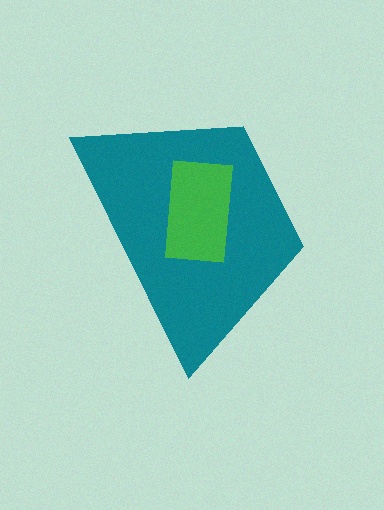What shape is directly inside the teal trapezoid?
The green rectangle.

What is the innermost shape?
The green rectangle.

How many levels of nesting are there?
2.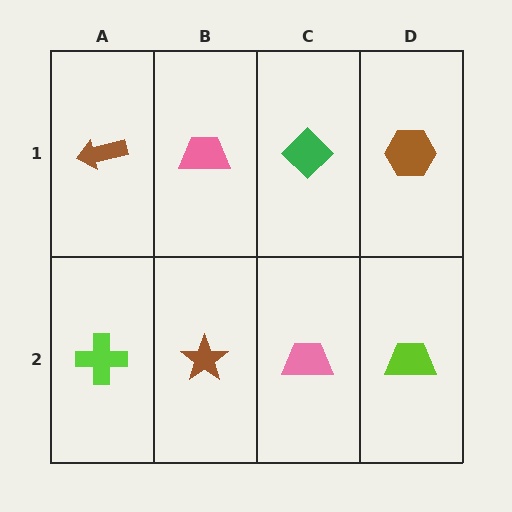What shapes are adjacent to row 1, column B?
A brown star (row 2, column B), a brown arrow (row 1, column A), a green diamond (row 1, column C).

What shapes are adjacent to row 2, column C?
A green diamond (row 1, column C), a brown star (row 2, column B), a lime trapezoid (row 2, column D).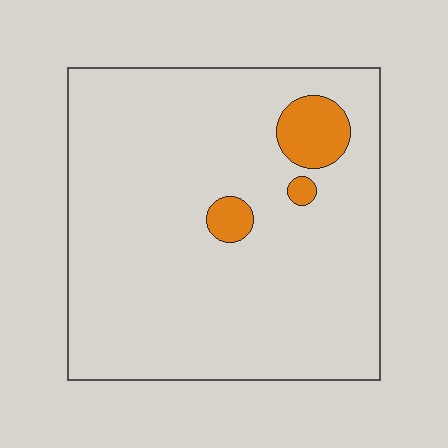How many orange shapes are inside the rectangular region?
3.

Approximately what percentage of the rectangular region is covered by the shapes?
Approximately 5%.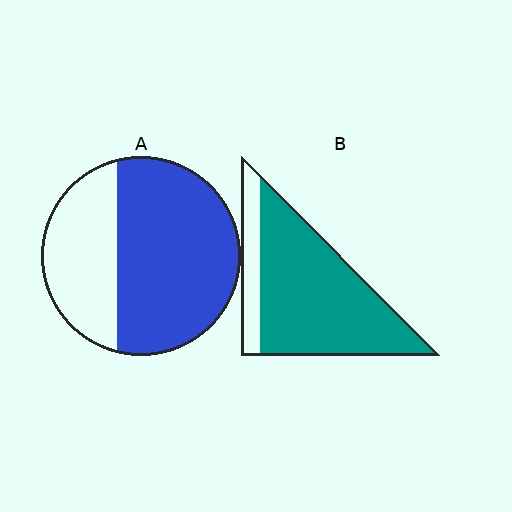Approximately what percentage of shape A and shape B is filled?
A is approximately 65% and B is approximately 80%.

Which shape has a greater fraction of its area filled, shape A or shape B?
Shape B.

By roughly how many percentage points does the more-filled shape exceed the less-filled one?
By roughly 15 percentage points (B over A).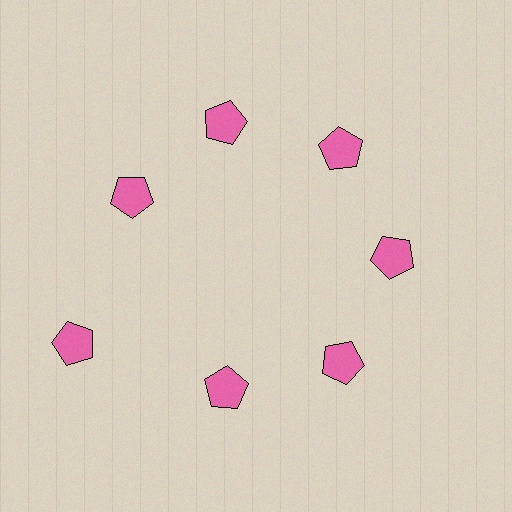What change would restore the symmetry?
The symmetry would be restored by moving it inward, back onto the ring so that all 7 pentagons sit at equal angles and equal distance from the center.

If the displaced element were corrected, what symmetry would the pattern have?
It would have 7-fold rotational symmetry — the pattern would map onto itself every 51 degrees.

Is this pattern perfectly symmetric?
No. The 7 pink pentagons are arranged in a ring, but one element near the 8 o'clock position is pushed outward from the center, breaking the 7-fold rotational symmetry.